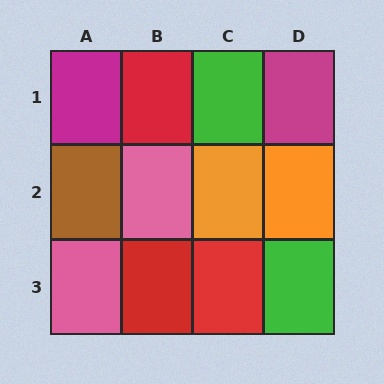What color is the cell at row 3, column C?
Red.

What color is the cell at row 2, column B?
Pink.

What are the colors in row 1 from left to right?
Magenta, red, green, magenta.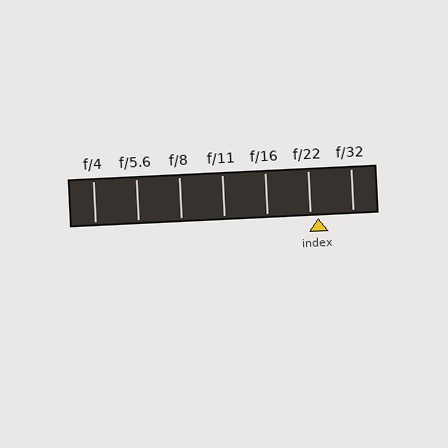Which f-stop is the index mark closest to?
The index mark is closest to f/22.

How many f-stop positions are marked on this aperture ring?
There are 7 f-stop positions marked.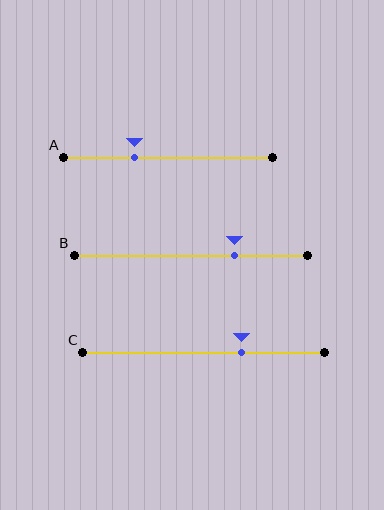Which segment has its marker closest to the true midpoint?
Segment C has its marker closest to the true midpoint.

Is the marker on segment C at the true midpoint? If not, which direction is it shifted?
No, the marker on segment C is shifted to the right by about 16% of the segment length.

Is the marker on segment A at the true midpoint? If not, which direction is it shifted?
No, the marker on segment A is shifted to the left by about 16% of the segment length.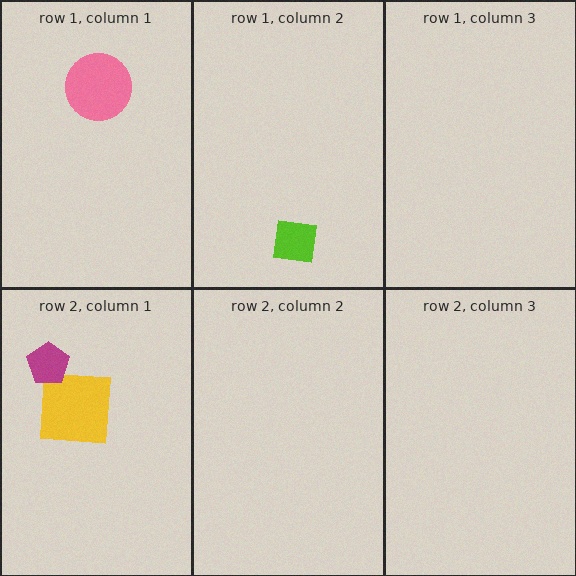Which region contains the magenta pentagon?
The row 2, column 1 region.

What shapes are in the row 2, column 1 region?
The yellow square, the magenta pentagon.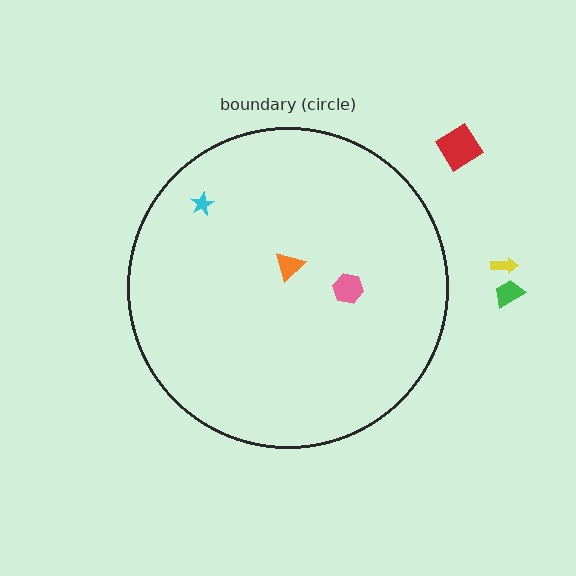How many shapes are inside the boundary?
3 inside, 3 outside.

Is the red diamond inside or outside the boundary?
Outside.